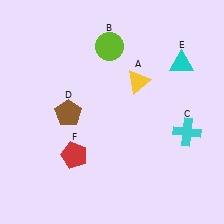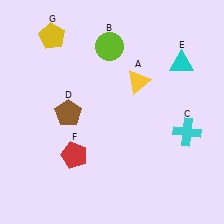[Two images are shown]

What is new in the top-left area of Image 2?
A yellow pentagon (G) was added in the top-left area of Image 2.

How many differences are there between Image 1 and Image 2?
There is 1 difference between the two images.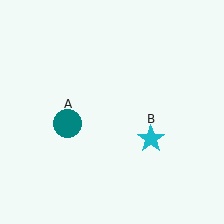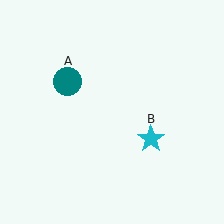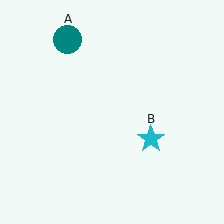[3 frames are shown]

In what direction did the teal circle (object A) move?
The teal circle (object A) moved up.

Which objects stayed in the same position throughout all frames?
Cyan star (object B) remained stationary.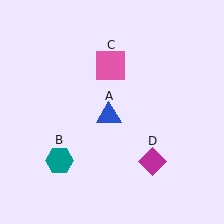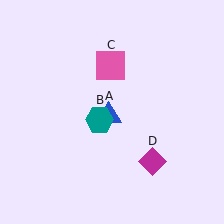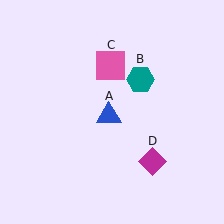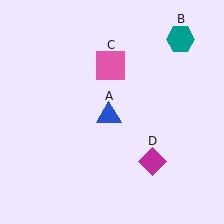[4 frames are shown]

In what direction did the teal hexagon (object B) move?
The teal hexagon (object B) moved up and to the right.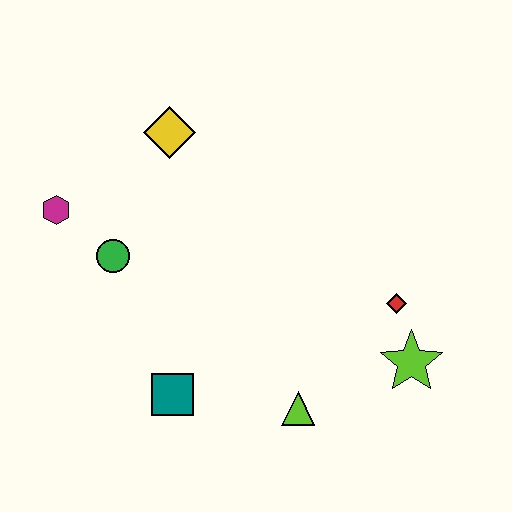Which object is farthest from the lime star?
The magenta hexagon is farthest from the lime star.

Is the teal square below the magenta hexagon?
Yes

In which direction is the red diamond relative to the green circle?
The red diamond is to the right of the green circle.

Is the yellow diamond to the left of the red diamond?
Yes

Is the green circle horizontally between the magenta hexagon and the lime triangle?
Yes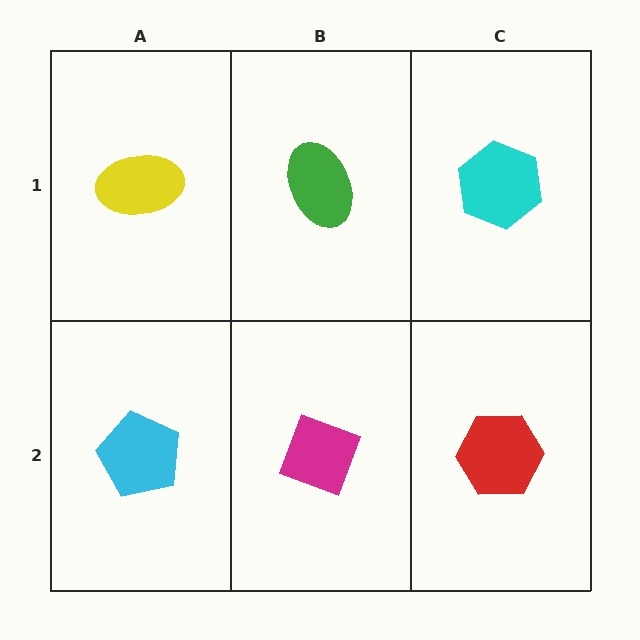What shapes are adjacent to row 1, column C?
A red hexagon (row 2, column C), a green ellipse (row 1, column B).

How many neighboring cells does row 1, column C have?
2.